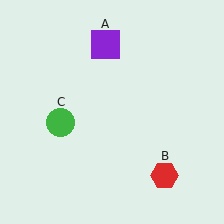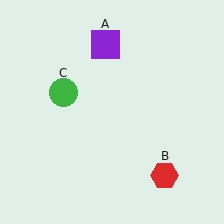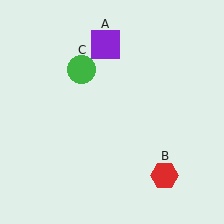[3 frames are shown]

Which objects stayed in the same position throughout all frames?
Purple square (object A) and red hexagon (object B) remained stationary.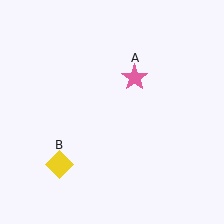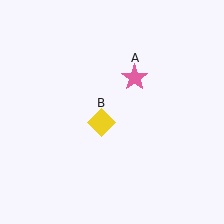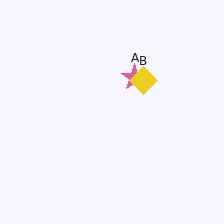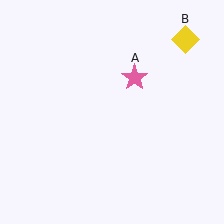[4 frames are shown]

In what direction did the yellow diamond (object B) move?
The yellow diamond (object B) moved up and to the right.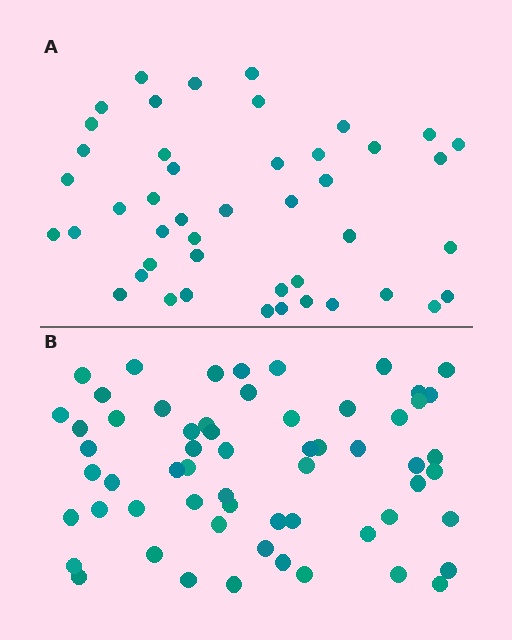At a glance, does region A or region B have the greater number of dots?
Region B (the bottom region) has more dots.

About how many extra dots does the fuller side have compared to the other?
Region B has approximately 15 more dots than region A.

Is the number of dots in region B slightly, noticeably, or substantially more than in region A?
Region B has noticeably more, but not dramatically so. The ratio is roughly 1.3 to 1.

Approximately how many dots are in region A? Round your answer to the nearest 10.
About 40 dots. (The exact count is 45, which rounds to 40.)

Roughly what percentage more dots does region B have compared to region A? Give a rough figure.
About 35% more.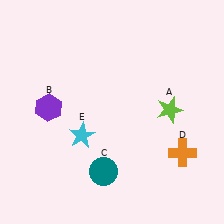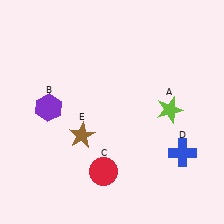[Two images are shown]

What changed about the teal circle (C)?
In Image 1, C is teal. In Image 2, it changed to red.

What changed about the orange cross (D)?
In Image 1, D is orange. In Image 2, it changed to blue.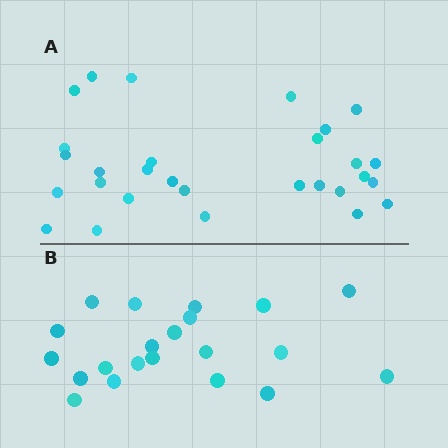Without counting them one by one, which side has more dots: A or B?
Region A (the top region) has more dots.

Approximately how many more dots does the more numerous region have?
Region A has roughly 8 or so more dots than region B.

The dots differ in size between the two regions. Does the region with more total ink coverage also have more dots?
No. Region B has more total ink coverage because its dots are larger, but region A actually contains more individual dots. Total area can be misleading — the number of items is what matters here.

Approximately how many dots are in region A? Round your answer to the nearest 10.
About 30 dots. (The exact count is 29, which rounds to 30.)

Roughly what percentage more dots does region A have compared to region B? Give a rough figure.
About 40% more.